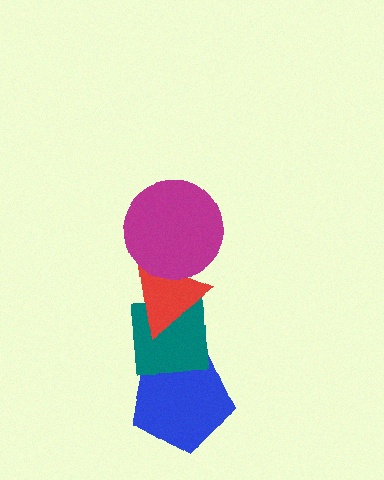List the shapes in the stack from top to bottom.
From top to bottom: the magenta circle, the red triangle, the teal square, the blue pentagon.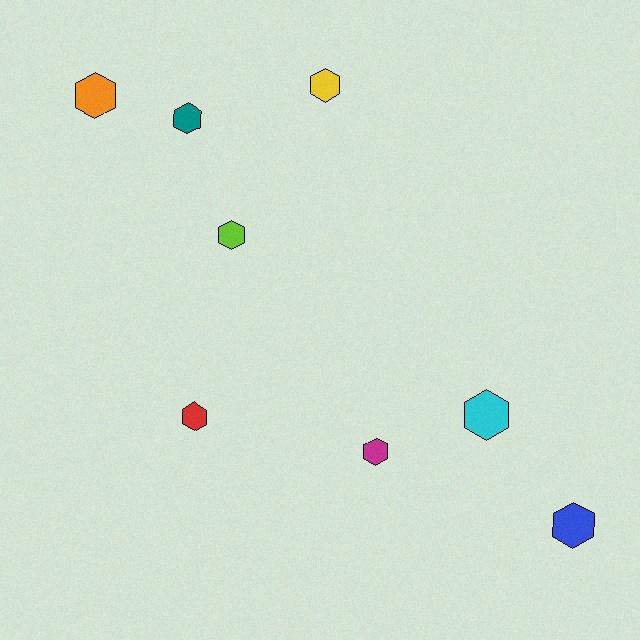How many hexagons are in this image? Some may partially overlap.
There are 8 hexagons.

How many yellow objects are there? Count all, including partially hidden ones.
There is 1 yellow object.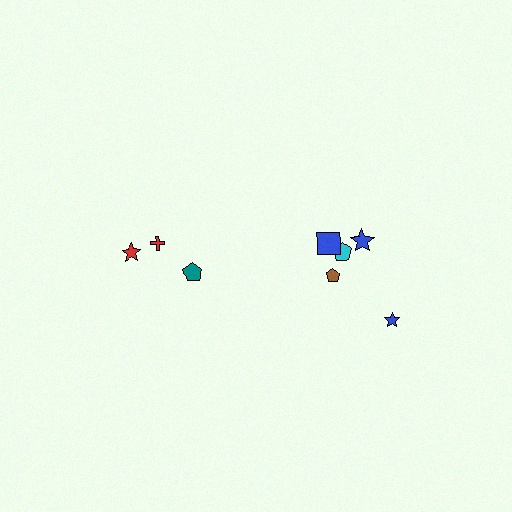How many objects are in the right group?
There are 5 objects.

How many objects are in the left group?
There are 3 objects.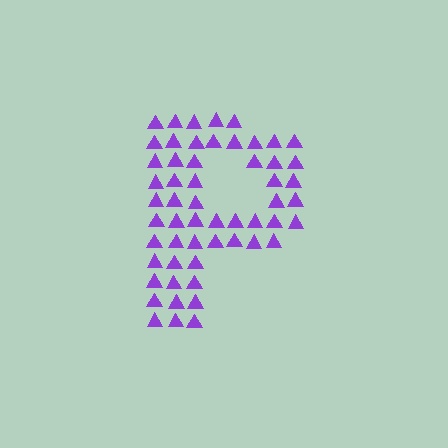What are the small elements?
The small elements are triangles.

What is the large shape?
The large shape is the letter P.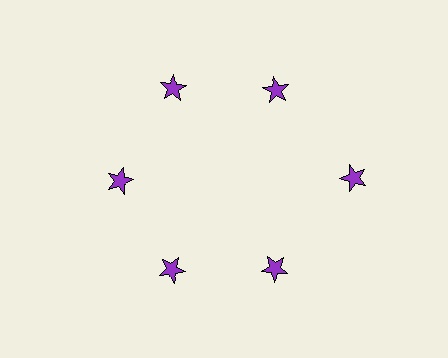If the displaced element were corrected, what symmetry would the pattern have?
It would have 6-fold rotational symmetry — the pattern would map onto itself every 60 degrees.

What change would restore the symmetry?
The symmetry would be restored by moving it inward, back onto the ring so that all 6 stars sit at equal angles and equal distance from the center.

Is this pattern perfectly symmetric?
No. The 6 purple stars are arranged in a ring, but one element near the 3 o'clock position is pushed outward from the center, breaking the 6-fold rotational symmetry.